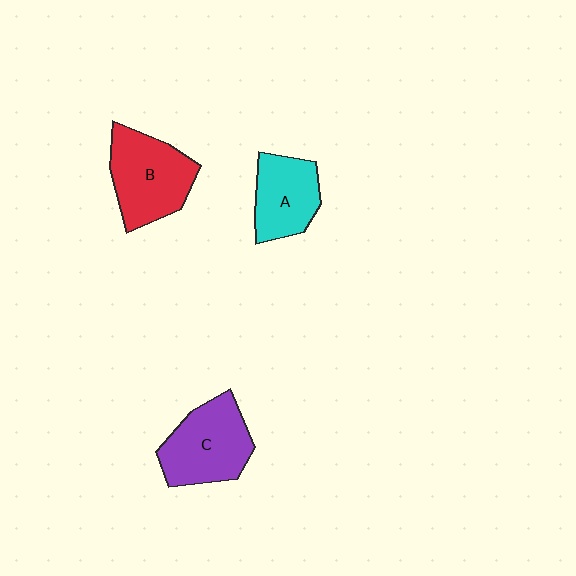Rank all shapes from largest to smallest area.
From largest to smallest: B (red), C (purple), A (cyan).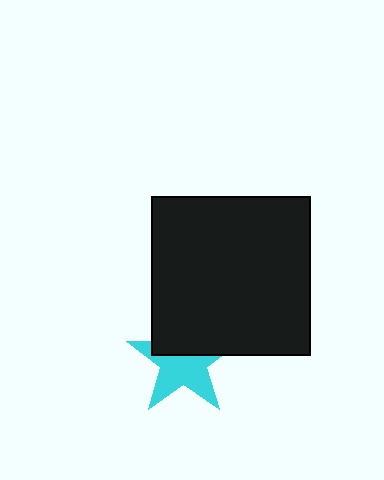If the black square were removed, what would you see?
You would see the complete cyan star.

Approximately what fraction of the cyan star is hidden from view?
Roughly 41% of the cyan star is hidden behind the black square.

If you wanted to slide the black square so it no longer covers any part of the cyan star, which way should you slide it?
Slide it up — that is the most direct way to separate the two shapes.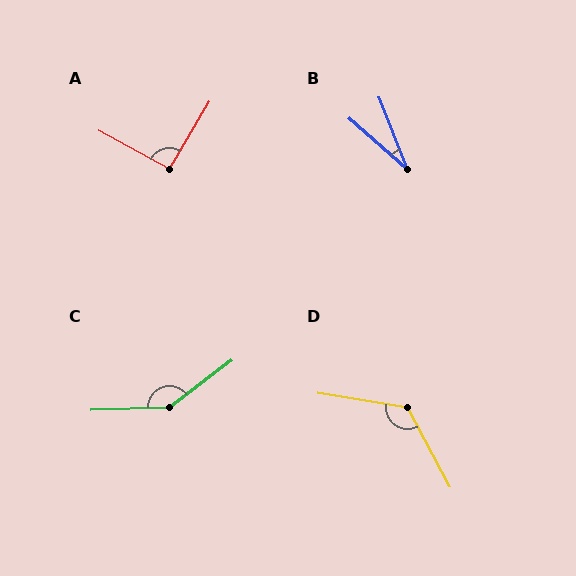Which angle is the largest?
C, at approximately 144 degrees.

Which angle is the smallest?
B, at approximately 28 degrees.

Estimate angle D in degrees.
Approximately 127 degrees.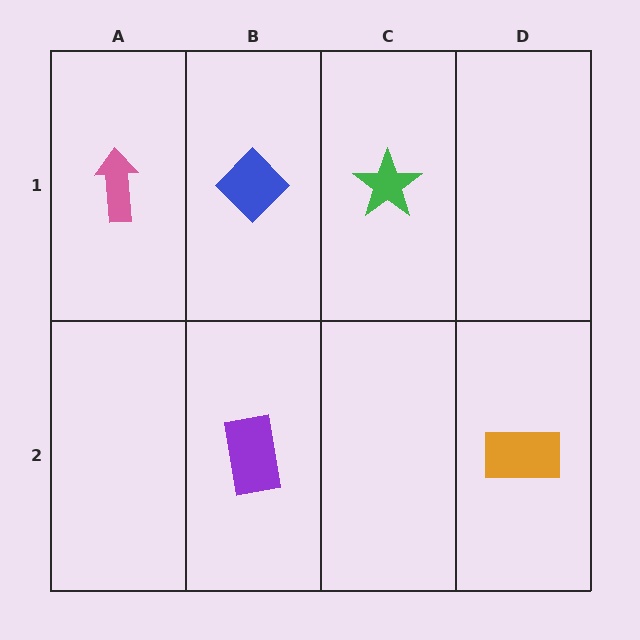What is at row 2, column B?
A purple rectangle.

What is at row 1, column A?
A pink arrow.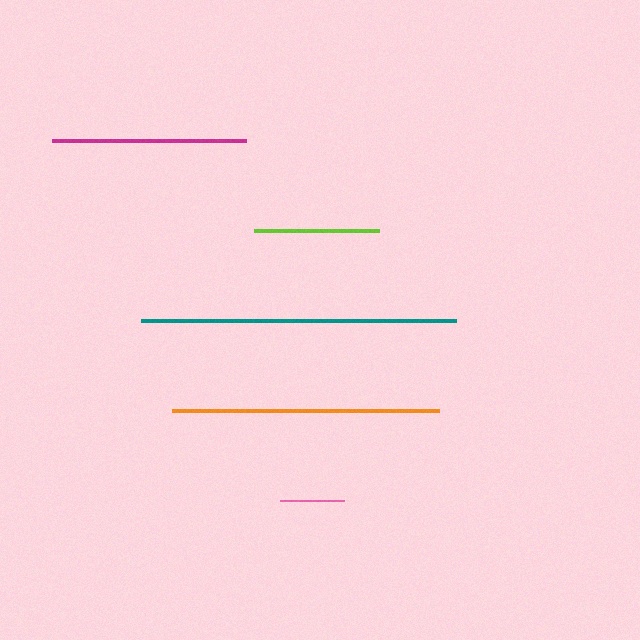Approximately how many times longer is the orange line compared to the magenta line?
The orange line is approximately 1.4 times the length of the magenta line.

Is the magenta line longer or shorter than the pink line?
The magenta line is longer than the pink line.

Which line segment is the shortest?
The pink line is the shortest at approximately 65 pixels.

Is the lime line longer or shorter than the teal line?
The teal line is longer than the lime line.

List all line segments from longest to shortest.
From longest to shortest: teal, orange, magenta, lime, pink.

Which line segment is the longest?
The teal line is the longest at approximately 315 pixels.